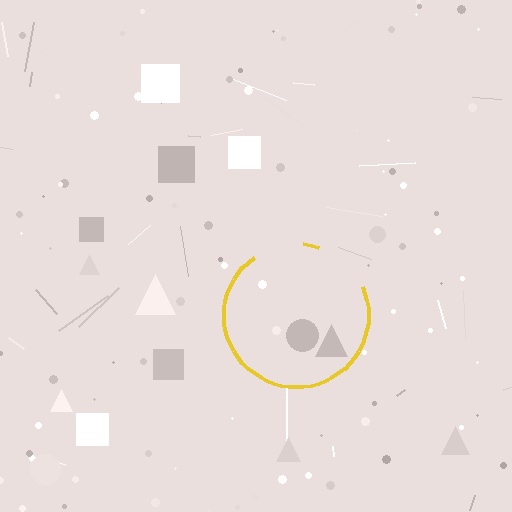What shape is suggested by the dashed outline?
The dashed outline suggests a circle.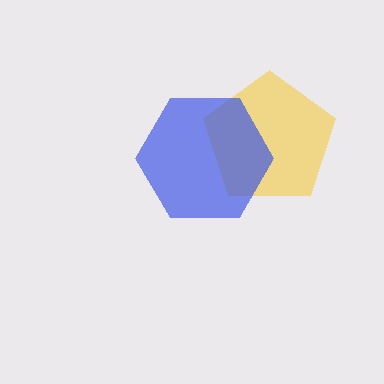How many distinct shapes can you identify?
There are 2 distinct shapes: a yellow pentagon, a blue hexagon.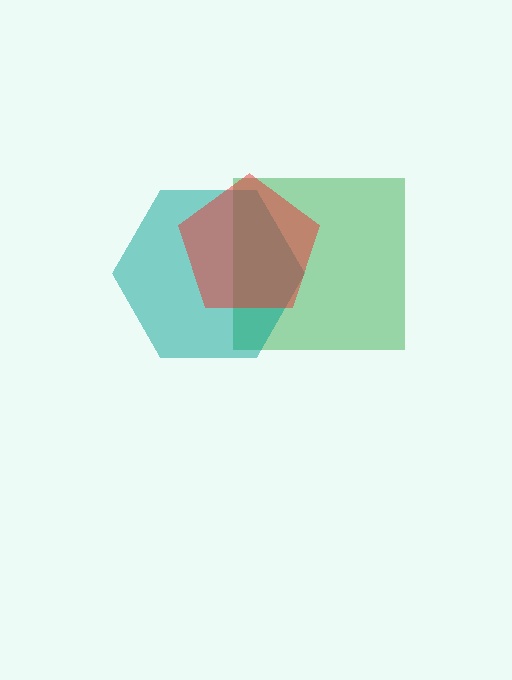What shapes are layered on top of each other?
The layered shapes are: a green square, a teal hexagon, a red pentagon.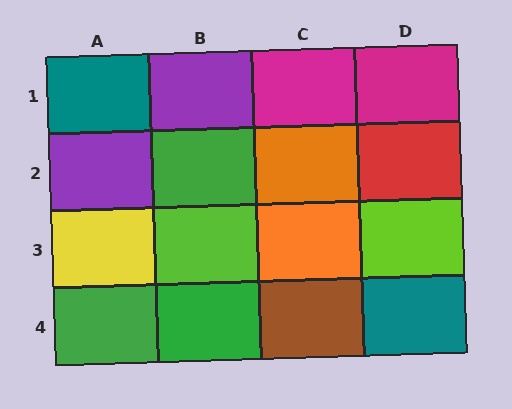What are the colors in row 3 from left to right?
Yellow, lime, orange, lime.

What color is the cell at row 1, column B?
Purple.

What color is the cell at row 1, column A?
Teal.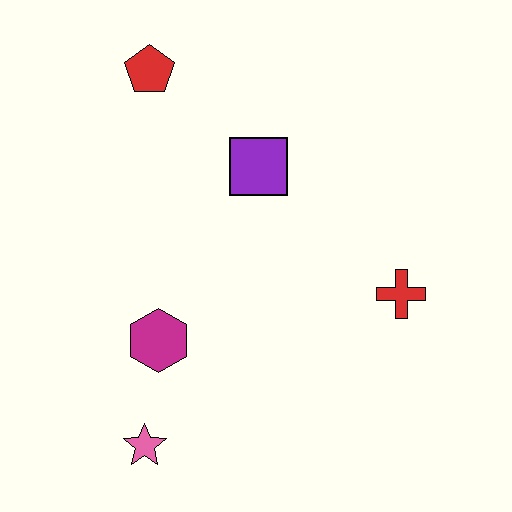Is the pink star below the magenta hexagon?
Yes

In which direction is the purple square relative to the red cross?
The purple square is to the left of the red cross.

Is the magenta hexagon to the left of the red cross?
Yes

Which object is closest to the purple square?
The red pentagon is closest to the purple square.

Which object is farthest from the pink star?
The red pentagon is farthest from the pink star.